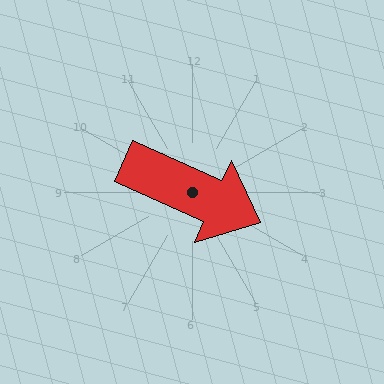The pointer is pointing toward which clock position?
Roughly 4 o'clock.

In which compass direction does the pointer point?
Southeast.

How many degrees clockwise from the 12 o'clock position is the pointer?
Approximately 114 degrees.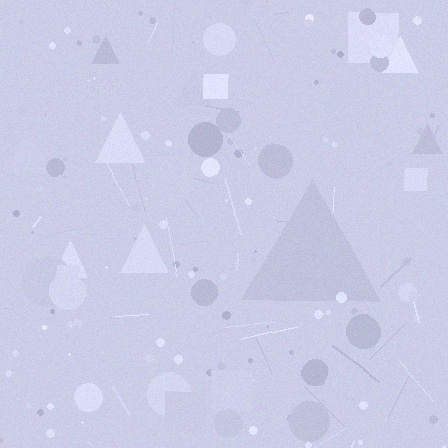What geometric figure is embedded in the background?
A triangle is embedded in the background.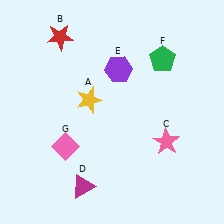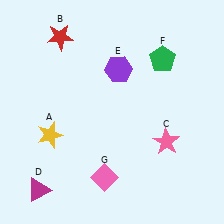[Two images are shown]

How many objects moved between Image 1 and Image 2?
3 objects moved between the two images.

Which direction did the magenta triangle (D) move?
The magenta triangle (D) moved left.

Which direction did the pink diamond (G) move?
The pink diamond (G) moved right.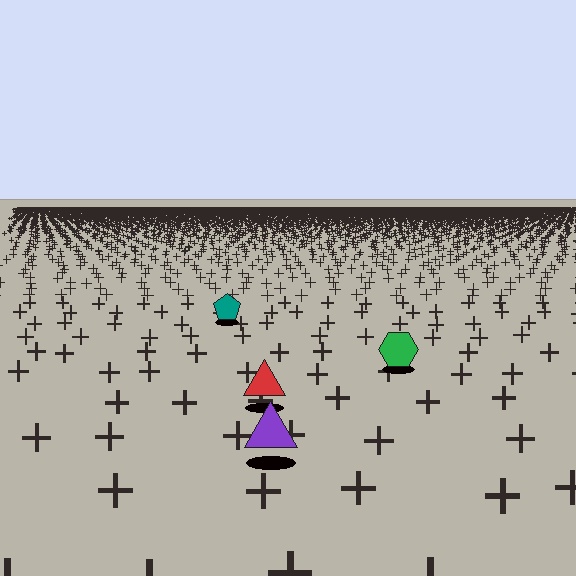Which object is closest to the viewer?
The purple triangle is closest. The texture marks near it are larger and more spread out.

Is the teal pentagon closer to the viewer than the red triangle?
No. The red triangle is closer — you can tell from the texture gradient: the ground texture is coarser near it.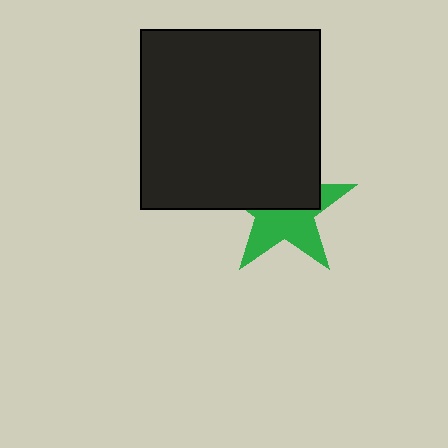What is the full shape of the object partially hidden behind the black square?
The partially hidden object is a green star.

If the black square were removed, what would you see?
You would see the complete green star.